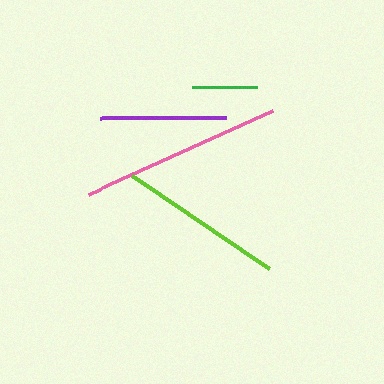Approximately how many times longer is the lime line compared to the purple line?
The lime line is approximately 1.3 times the length of the purple line.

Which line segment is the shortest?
The green line is the shortest at approximately 64 pixels.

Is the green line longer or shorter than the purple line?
The purple line is longer than the green line.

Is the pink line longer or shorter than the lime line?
The pink line is longer than the lime line.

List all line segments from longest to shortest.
From longest to shortest: pink, lime, purple, green.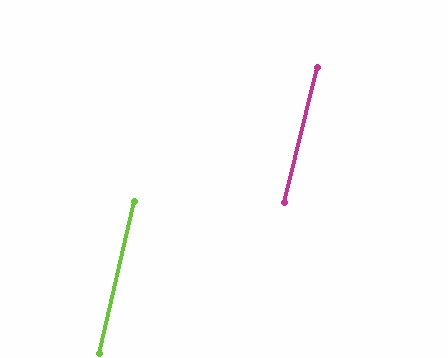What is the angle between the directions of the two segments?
Approximately 1 degree.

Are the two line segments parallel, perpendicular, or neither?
Parallel — their directions differ by only 0.8°.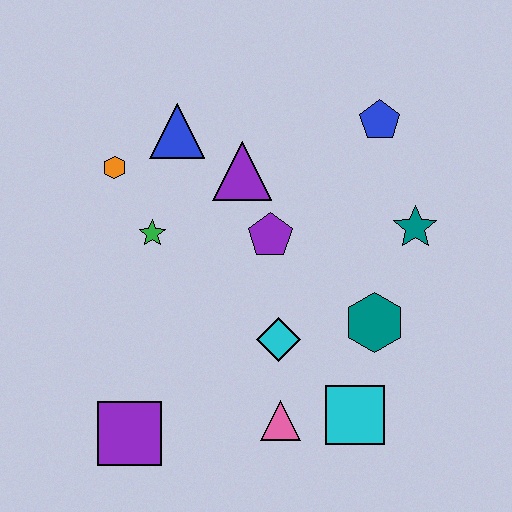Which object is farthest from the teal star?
The purple square is farthest from the teal star.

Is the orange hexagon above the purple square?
Yes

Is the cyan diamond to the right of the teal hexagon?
No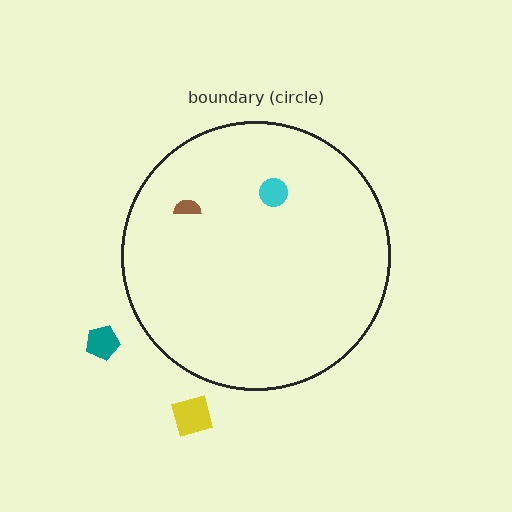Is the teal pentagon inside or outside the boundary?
Outside.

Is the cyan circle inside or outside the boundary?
Inside.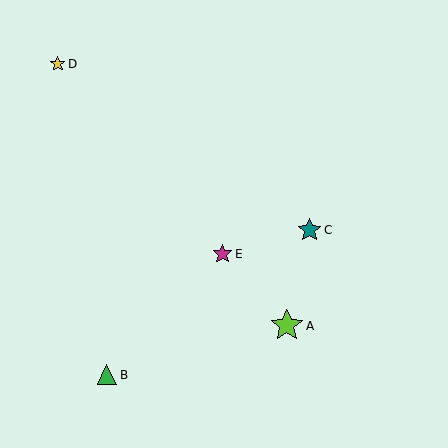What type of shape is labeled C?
Shape C is a teal star.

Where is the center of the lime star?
The center of the lime star is at (287, 326).